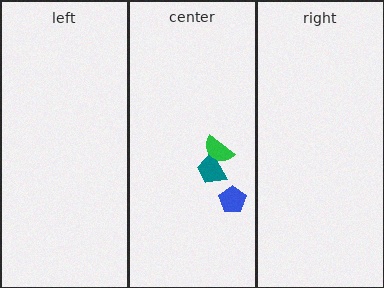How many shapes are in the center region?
3.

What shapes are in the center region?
The blue pentagon, the teal trapezoid, the green semicircle.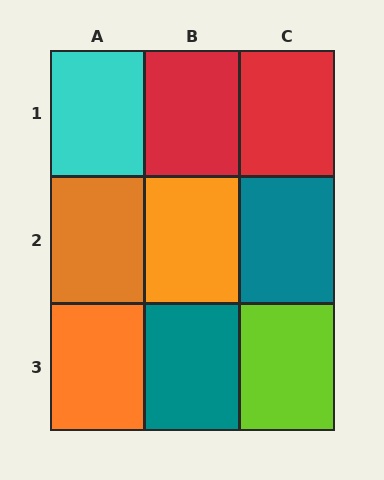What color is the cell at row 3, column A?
Orange.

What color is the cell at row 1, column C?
Red.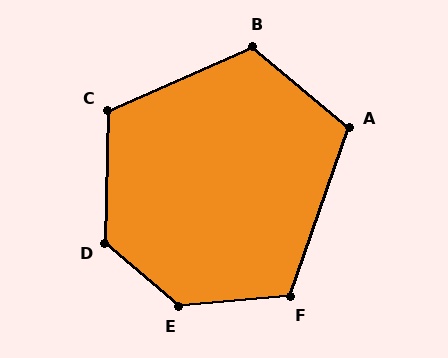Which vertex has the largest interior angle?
E, at approximately 134 degrees.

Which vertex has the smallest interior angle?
A, at approximately 111 degrees.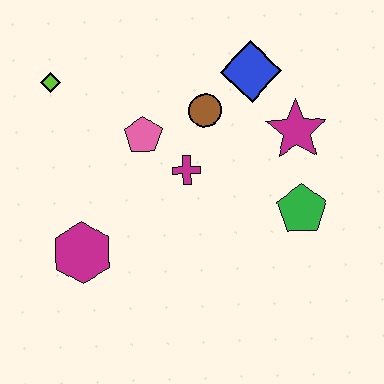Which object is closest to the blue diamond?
The brown circle is closest to the blue diamond.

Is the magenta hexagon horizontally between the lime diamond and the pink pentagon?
Yes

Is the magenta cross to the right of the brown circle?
No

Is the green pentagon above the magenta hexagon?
Yes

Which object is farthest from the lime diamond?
The green pentagon is farthest from the lime diamond.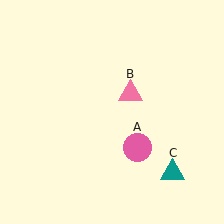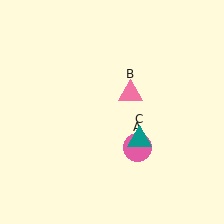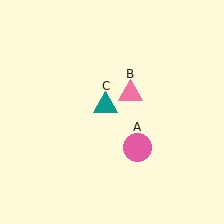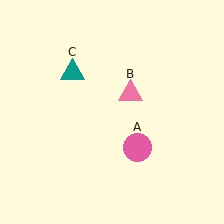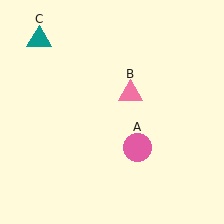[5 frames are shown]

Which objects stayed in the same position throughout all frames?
Pink circle (object A) and pink triangle (object B) remained stationary.